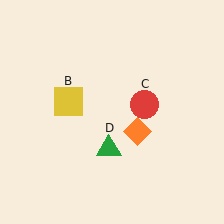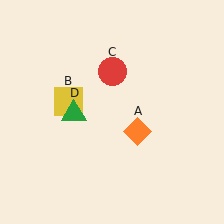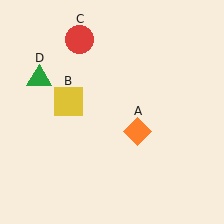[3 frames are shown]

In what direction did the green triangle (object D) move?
The green triangle (object D) moved up and to the left.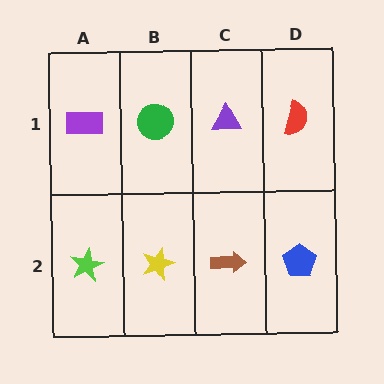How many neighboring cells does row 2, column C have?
3.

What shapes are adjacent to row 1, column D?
A blue pentagon (row 2, column D), a purple triangle (row 1, column C).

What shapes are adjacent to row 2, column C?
A purple triangle (row 1, column C), a yellow star (row 2, column B), a blue pentagon (row 2, column D).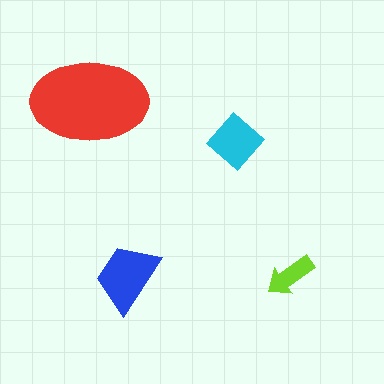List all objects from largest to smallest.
The red ellipse, the blue trapezoid, the cyan diamond, the lime arrow.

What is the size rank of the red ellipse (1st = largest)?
1st.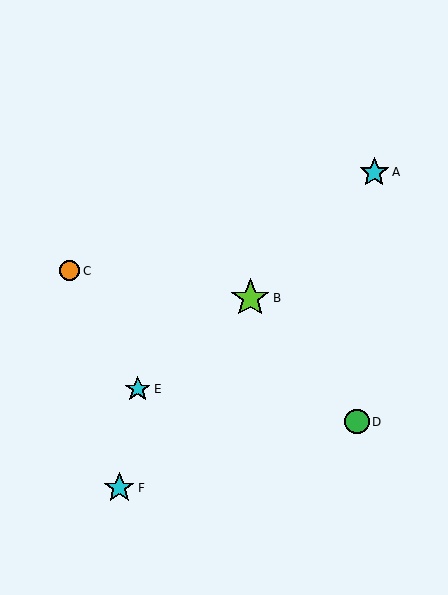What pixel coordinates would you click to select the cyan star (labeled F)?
Click at (119, 488) to select the cyan star F.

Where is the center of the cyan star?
The center of the cyan star is at (119, 488).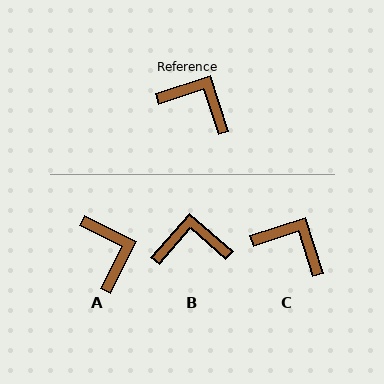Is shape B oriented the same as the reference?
No, it is off by about 31 degrees.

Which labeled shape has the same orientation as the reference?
C.